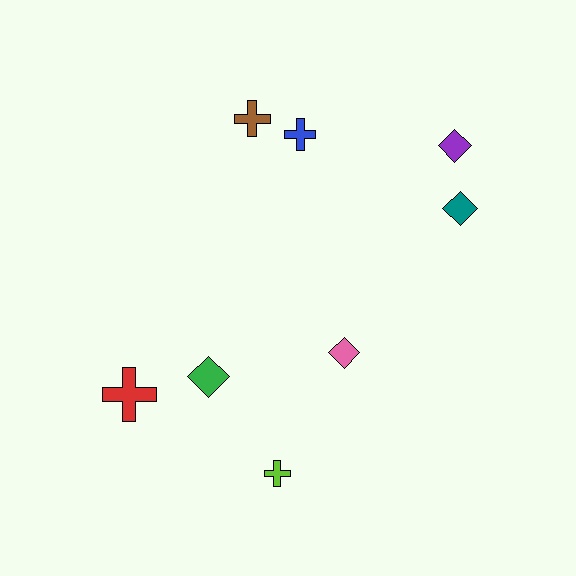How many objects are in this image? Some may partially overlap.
There are 8 objects.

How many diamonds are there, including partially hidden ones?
There are 4 diamonds.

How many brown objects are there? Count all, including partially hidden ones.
There is 1 brown object.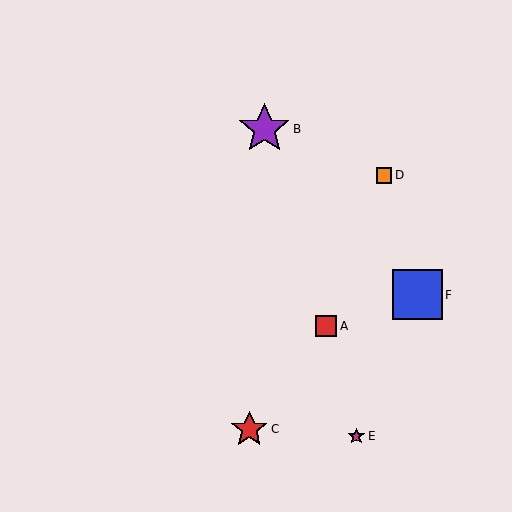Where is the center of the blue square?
The center of the blue square is at (417, 295).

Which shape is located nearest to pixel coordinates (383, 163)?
The orange square (labeled D) at (384, 175) is nearest to that location.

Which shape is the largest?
The purple star (labeled B) is the largest.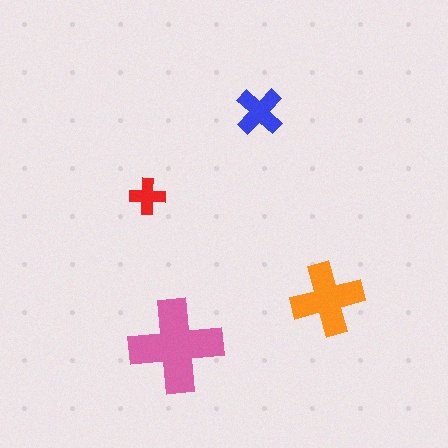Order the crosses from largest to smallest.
the pink one, the orange one, the blue one, the red one.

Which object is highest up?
The blue cross is topmost.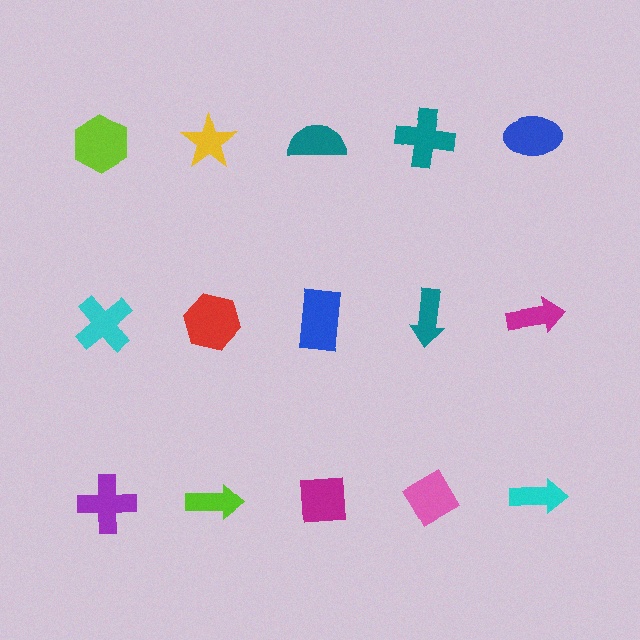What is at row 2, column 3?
A blue rectangle.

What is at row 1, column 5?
A blue ellipse.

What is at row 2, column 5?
A magenta arrow.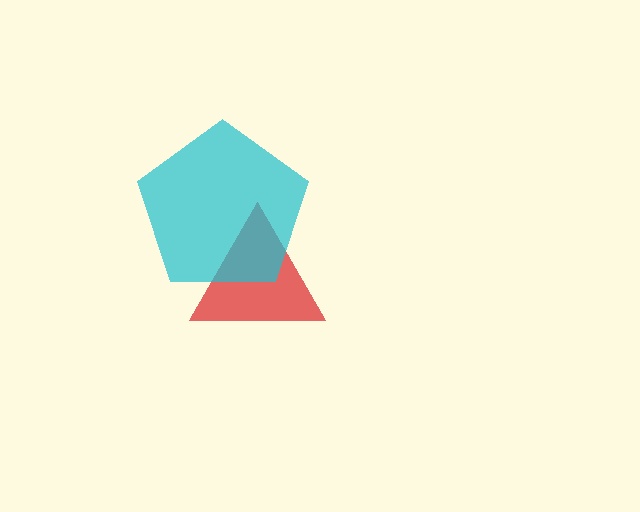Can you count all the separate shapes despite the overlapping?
Yes, there are 2 separate shapes.